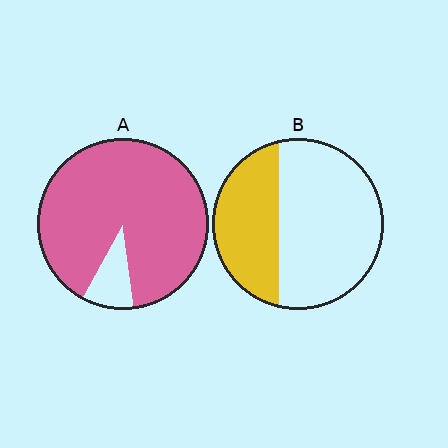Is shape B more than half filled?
No.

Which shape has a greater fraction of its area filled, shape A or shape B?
Shape A.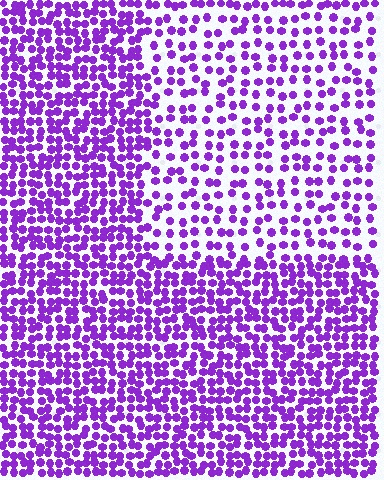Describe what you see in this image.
The image contains small purple elements arranged at two different densities. A rectangle-shaped region is visible where the elements are less densely packed than the surrounding area.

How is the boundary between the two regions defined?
The boundary is defined by a change in element density (approximately 2.0x ratio). All elements are the same color, size, and shape.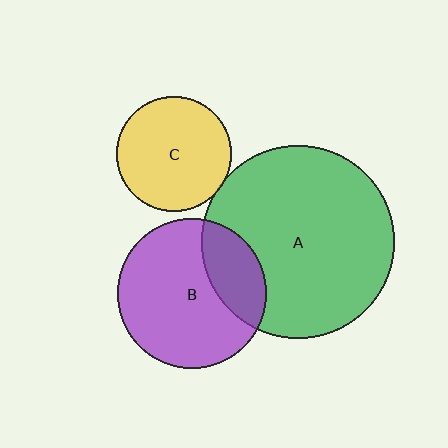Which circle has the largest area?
Circle A (green).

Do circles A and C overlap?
Yes.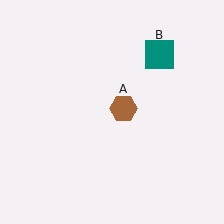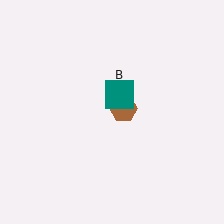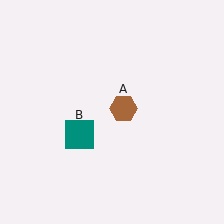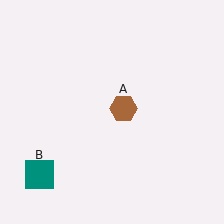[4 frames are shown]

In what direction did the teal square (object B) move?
The teal square (object B) moved down and to the left.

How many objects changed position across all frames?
1 object changed position: teal square (object B).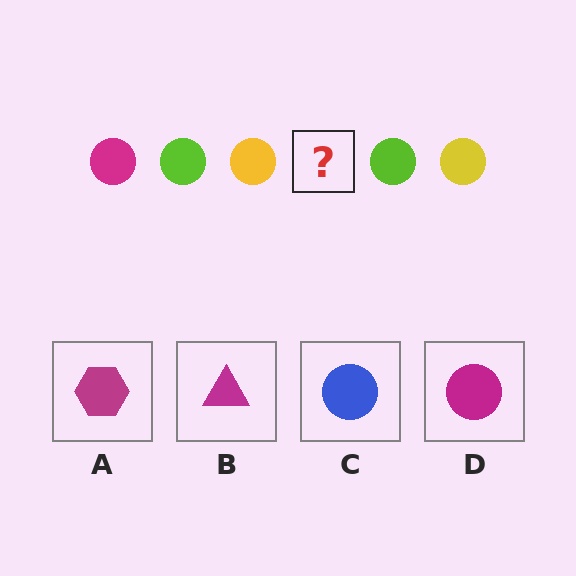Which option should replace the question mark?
Option D.